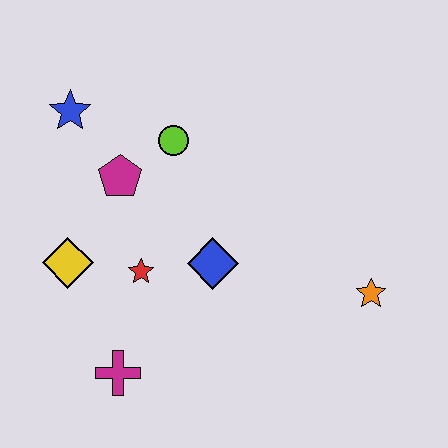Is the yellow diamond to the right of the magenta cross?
No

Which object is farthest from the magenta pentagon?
The orange star is farthest from the magenta pentagon.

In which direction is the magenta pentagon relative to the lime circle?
The magenta pentagon is to the left of the lime circle.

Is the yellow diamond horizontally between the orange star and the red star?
No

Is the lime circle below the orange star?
No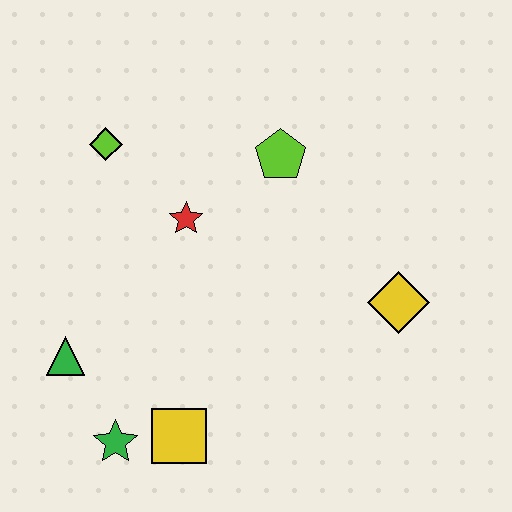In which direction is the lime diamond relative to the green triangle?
The lime diamond is above the green triangle.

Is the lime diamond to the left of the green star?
Yes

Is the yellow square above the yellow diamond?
No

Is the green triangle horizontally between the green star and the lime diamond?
No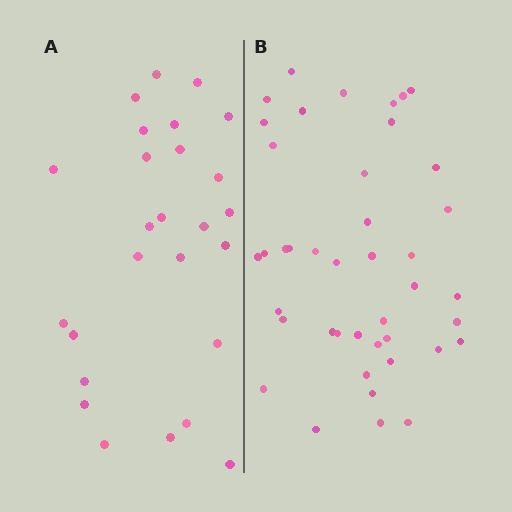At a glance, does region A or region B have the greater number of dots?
Region B (the right region) has more dots.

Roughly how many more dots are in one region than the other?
Region B has approximately 15 more dots than region A.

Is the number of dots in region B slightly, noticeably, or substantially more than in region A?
Region B has substantially more. The ratio is roughly 1.6 to 1.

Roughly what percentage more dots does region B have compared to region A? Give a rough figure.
About 60% more.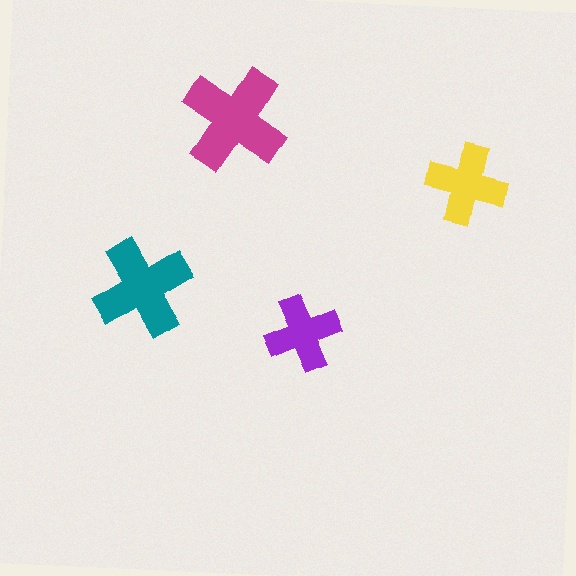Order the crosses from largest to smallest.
the magenta one, the teal one, the yellow one, the purple one.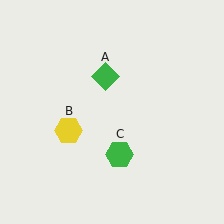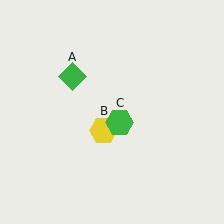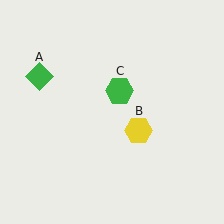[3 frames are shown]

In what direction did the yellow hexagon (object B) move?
The yellow hexagon (object B) moved right.